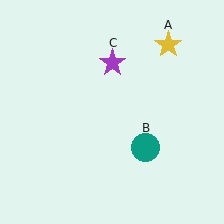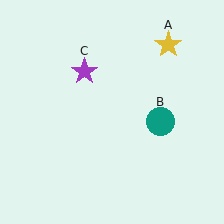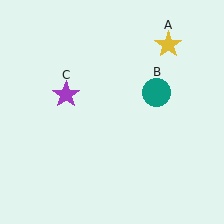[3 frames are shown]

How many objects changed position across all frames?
2 objects changed position: teal circle (object B), purple star (object C).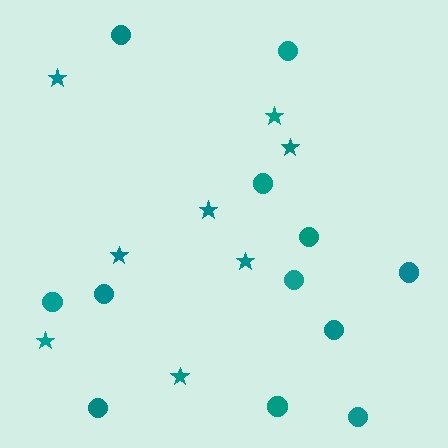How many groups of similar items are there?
There are 2 groups: one group of stars (8) and one group of circles (12).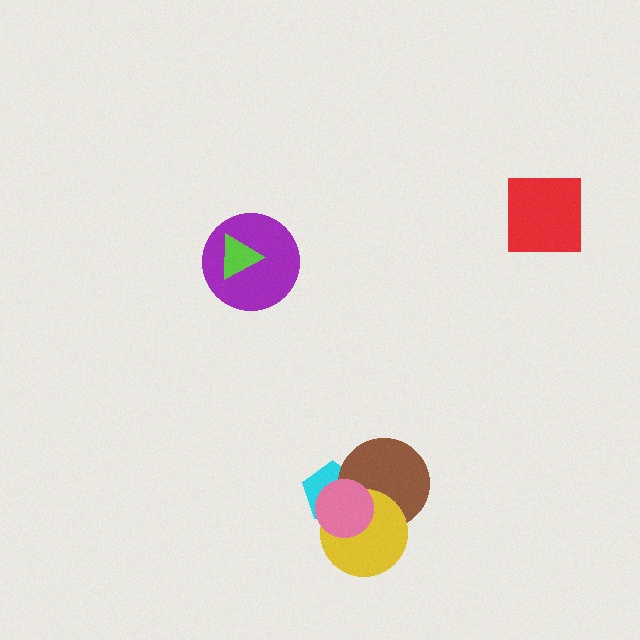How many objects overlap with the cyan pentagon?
3 objects overlap with the cyan pentagon.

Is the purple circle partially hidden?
Yes, it is partially covered by another shape.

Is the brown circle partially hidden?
Yes, it is partially covered by another shape.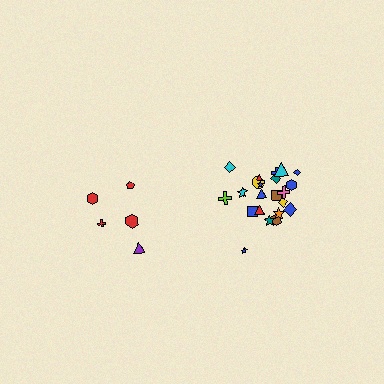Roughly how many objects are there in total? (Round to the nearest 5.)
Roughly 25 objects in total.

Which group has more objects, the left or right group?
The right group.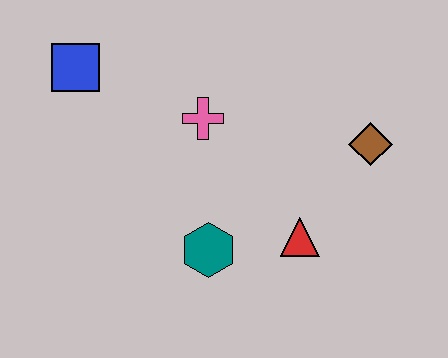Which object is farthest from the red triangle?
The blue square is farthest from the red triangle.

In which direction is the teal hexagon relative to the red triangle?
The teal hexagon is to the left of the red triangle.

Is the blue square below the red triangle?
No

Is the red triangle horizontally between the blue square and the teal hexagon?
No